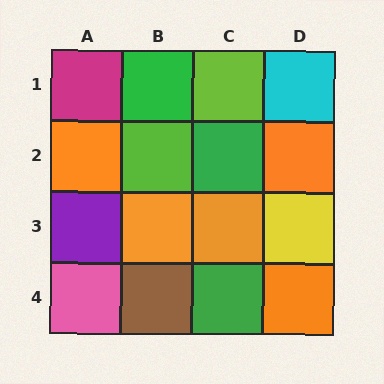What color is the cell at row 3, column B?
Orange.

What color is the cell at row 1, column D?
Cyan.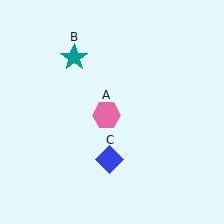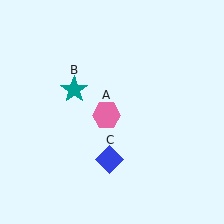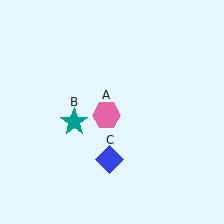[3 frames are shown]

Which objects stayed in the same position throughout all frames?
Pink hexagon (object A) and blue diamond (object C) remained stationary.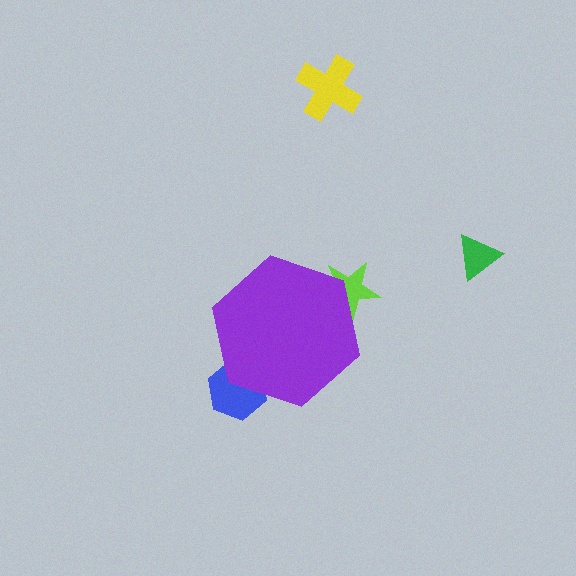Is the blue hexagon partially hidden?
Yes, the blue hexagon is partially hidden behind the purple hexagon.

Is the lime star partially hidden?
Yes, the lime star is partially hidden behind the purple hexagon.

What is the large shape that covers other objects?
A purple hexagon.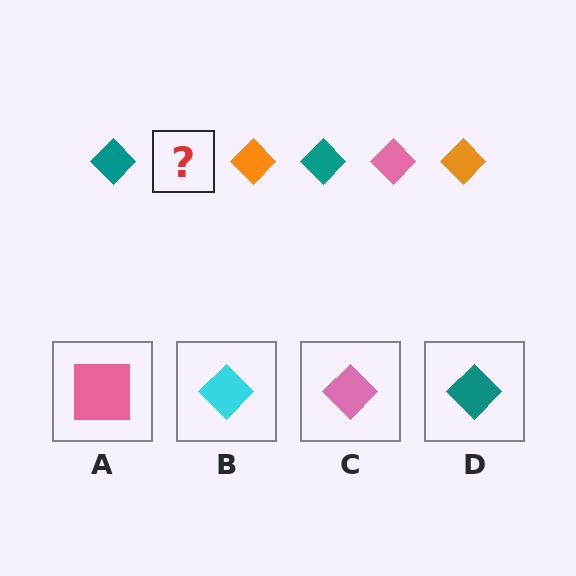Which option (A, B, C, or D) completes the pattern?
C.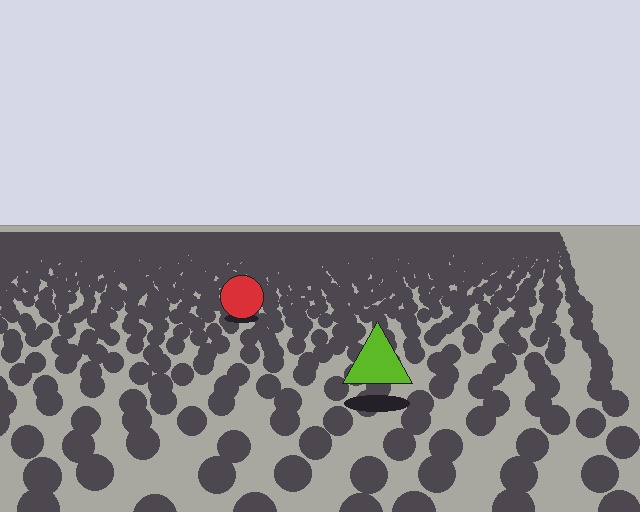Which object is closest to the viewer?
The lime triangle is closest. The texture marks near it are larger and more spread out.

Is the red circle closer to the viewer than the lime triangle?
No. The lime triangle is closer — you can tell from the texture gradient: the ground texture is coarser near it.